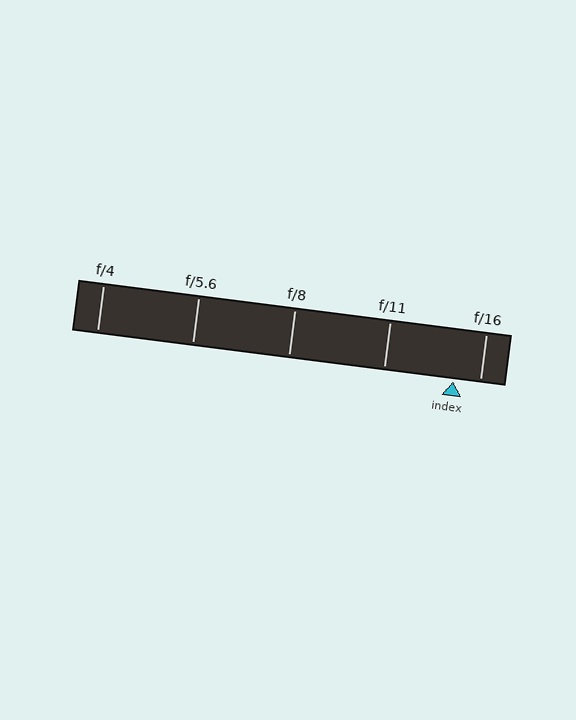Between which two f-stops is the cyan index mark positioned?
The index mark is between f/11 and f/16.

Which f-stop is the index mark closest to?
The index mark is closest to f/16.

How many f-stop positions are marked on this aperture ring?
There are 5 f-stop positions marked.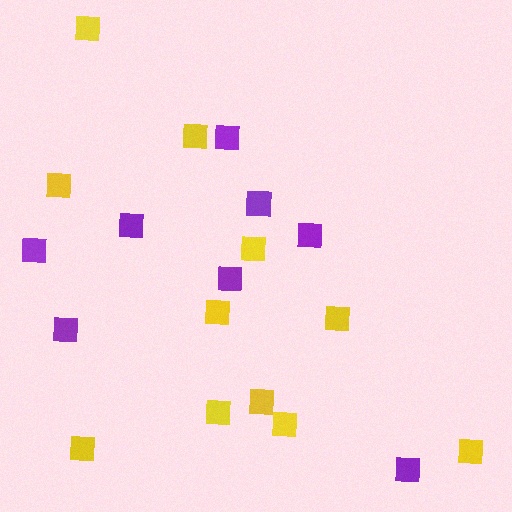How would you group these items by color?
There are 2 groups: one group of yellow squares (11) and one group of purple squares (8).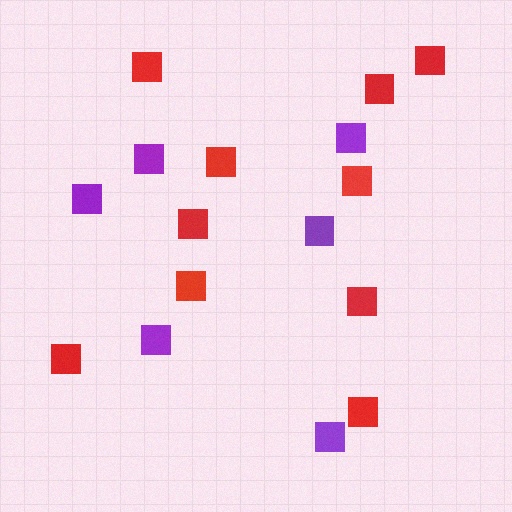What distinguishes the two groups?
There are 2 groups: one group of purple squares (6) and one group of red squares (10).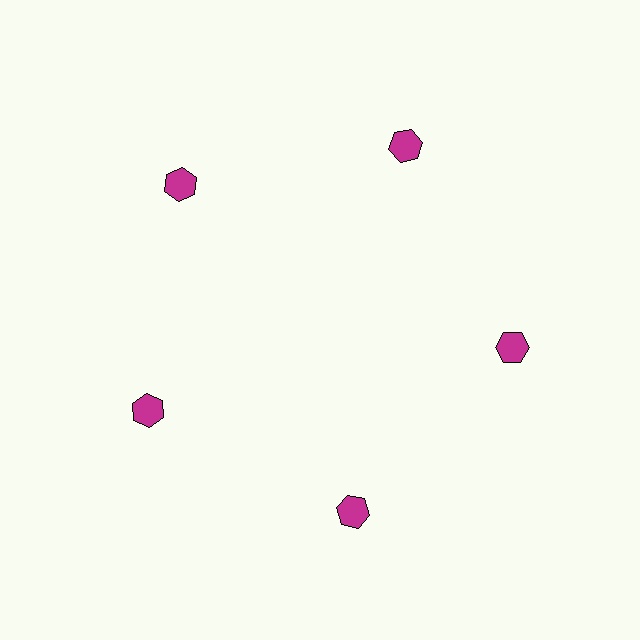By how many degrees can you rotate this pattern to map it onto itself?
The pattern maps onto itself every 72 degrees of rotation.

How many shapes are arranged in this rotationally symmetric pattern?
There are 5 shapes, arranged in 5 groups of 1.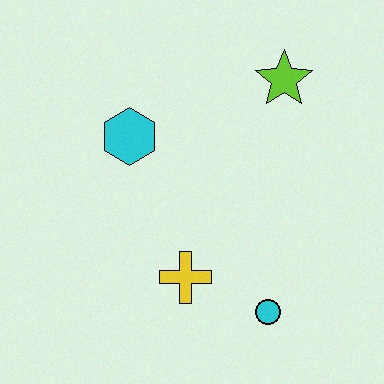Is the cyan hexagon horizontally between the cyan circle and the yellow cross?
No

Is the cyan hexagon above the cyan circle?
Yes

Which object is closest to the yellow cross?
The cyan circle is closest to the yellow cross.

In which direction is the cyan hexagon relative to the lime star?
The cyan hexagon is to the left of the lime star.